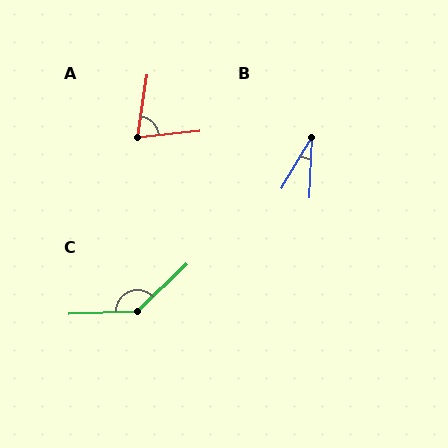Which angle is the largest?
C, at approximately 139 degrees.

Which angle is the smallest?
B, at approximately 28 degrees.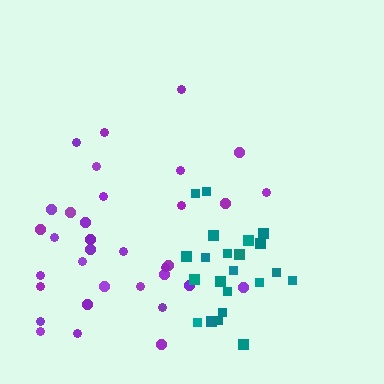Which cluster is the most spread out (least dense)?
Purple.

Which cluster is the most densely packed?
Teal.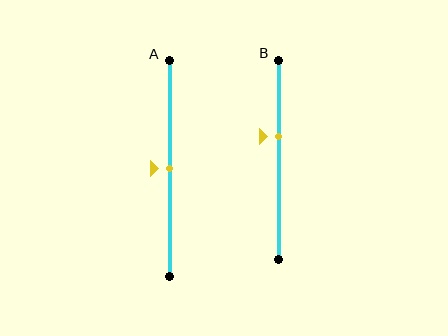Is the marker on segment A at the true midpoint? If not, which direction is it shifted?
Yes, the marker on segment A is at the true midpoint.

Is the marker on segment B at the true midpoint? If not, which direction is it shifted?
No, the marker on segment B is shifted upward by about 12% of the segment length.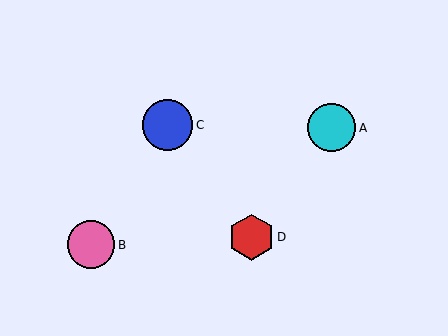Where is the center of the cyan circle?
The center of the cyan circle is at (332, 128).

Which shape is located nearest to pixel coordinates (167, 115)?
The blue circle (labeled C) at (168, 125) is nearest to that location.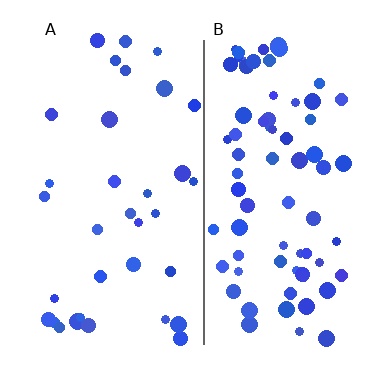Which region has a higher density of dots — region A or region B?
B (the right).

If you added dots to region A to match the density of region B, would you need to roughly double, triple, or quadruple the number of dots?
Approximately double.